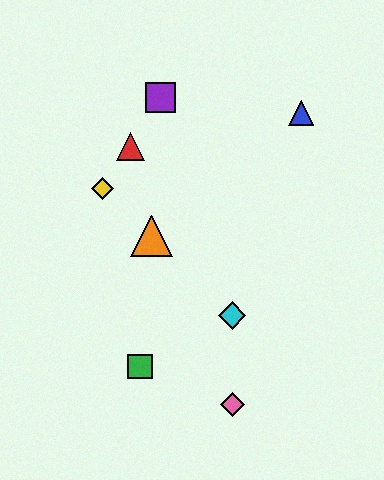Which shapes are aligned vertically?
The cyan diamond, the pink diamond are aligned vertically.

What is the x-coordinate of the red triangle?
The red triangle is at x≈130.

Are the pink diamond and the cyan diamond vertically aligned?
Yes, both are at x≈232.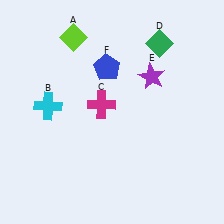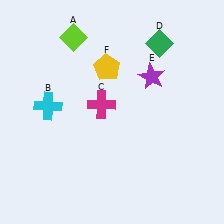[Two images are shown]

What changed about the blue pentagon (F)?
In Image 1, F is blue. In Image 2, it changed to yellow.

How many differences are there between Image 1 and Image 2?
There is 1 difference between the two images.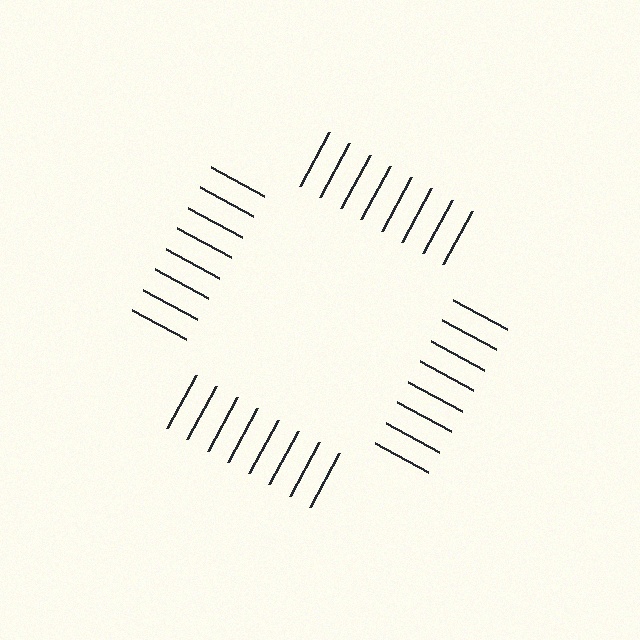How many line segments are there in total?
32 — 8 along each of the 4 edges.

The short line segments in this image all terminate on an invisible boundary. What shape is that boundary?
An illusory square — the line segments terminate on its edges but no continuous stroke is drawn.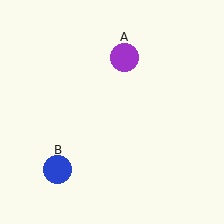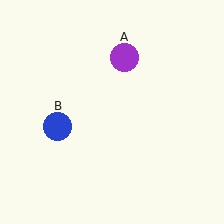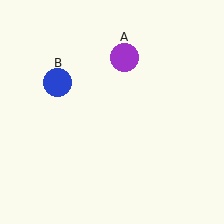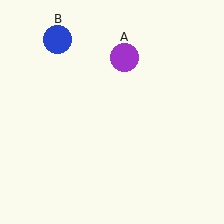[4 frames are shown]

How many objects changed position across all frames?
1 object changed position: blue circle (object B).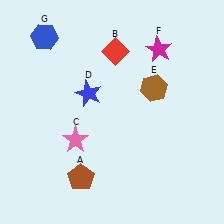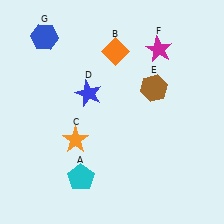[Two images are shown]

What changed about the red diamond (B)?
In Image 1, B is red. In Image 2, it changed to orange.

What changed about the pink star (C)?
In Image 1, C is pink. In Image 2, it changed to orange.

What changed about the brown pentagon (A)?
In Image 1, A is brown. In Image 2, it changed to cyan.